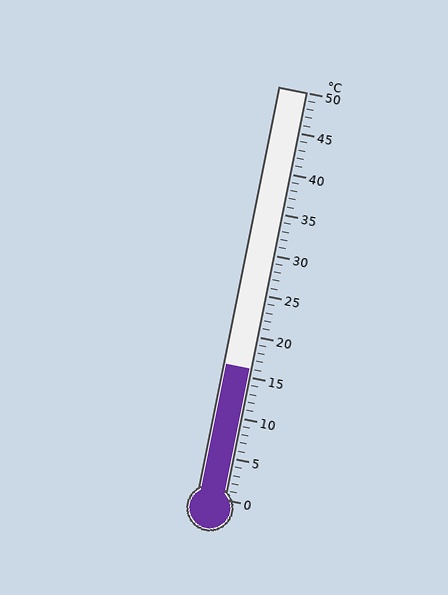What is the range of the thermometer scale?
The thermometer scale ranges from 0°C to 50°C.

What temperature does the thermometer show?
The thermometer shows approximately 16°C.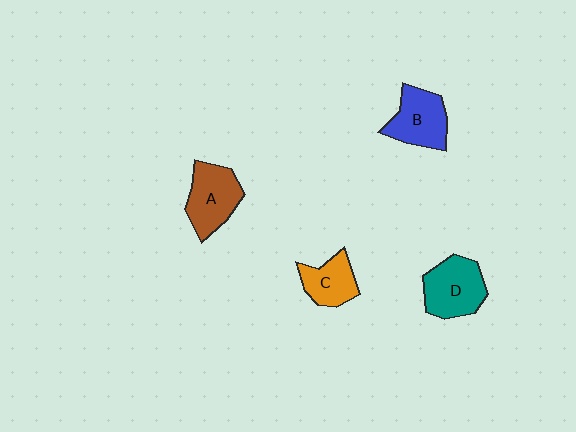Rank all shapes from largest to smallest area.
From largest to smallest: D (teal), A (brown), B (blue), C (orange).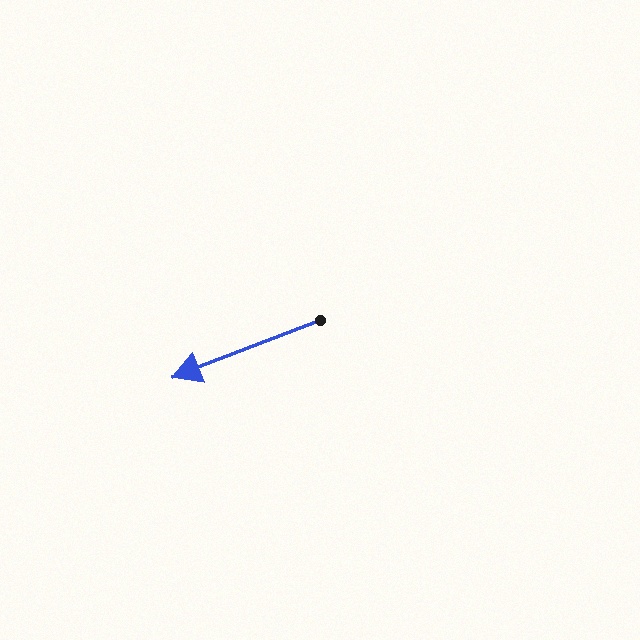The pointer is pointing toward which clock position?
Roughly 8 o'clock.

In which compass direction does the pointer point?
West.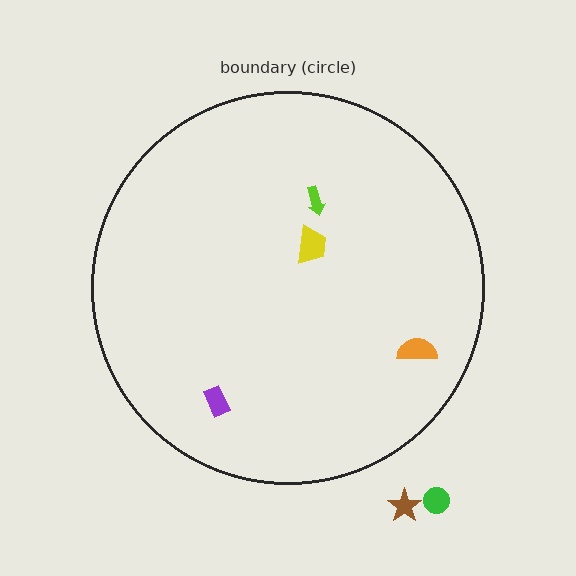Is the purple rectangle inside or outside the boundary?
Inside.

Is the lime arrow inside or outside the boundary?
Inside.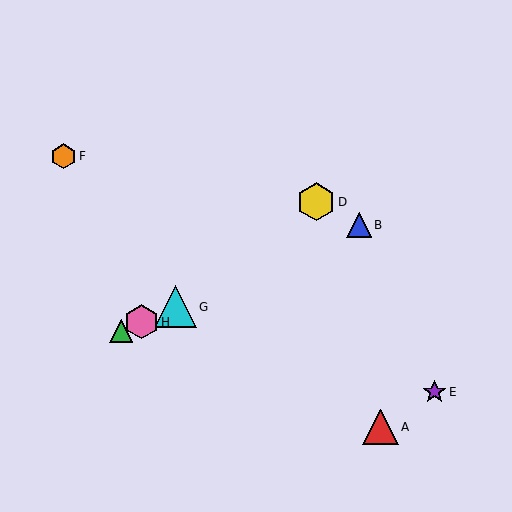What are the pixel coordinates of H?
Object H is at (141, 322).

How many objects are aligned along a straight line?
4 objects (B, C, G, H) are aligned along a straight line.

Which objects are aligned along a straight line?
Objects B, C, G, H are aligned along a straight line.